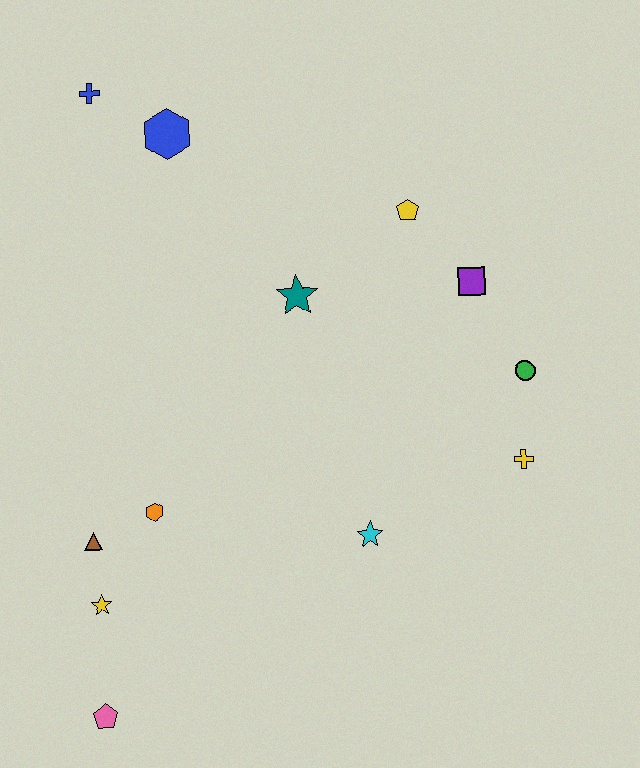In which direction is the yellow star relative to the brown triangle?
The yellow star is below the brown triangle.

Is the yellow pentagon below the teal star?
No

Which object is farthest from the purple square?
The pink pentagon is farthest from the purple square.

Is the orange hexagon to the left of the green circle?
Yes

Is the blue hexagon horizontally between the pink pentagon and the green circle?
Yes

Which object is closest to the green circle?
The yellow cross is closest to the green circle.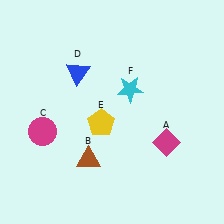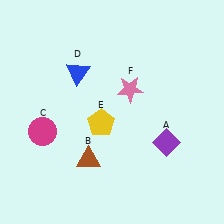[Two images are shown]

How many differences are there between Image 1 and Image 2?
There are 2 differences between the two images.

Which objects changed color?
A changed from magenta to purple. F changed from cyan to pink.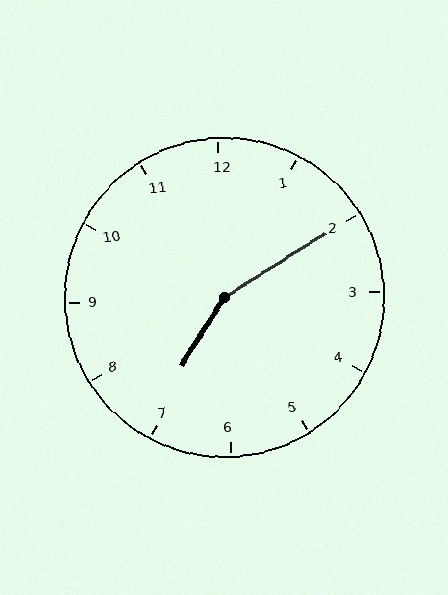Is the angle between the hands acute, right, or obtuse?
It is obtuse.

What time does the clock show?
7:10.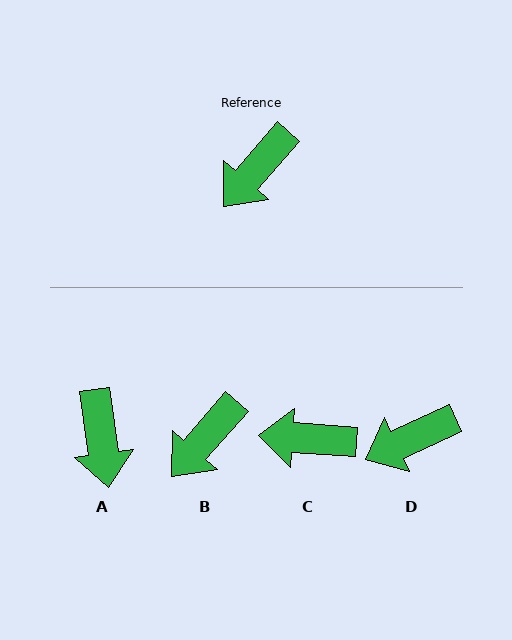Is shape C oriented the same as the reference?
No, it is off by about 53 degrees.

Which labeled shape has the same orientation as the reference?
B.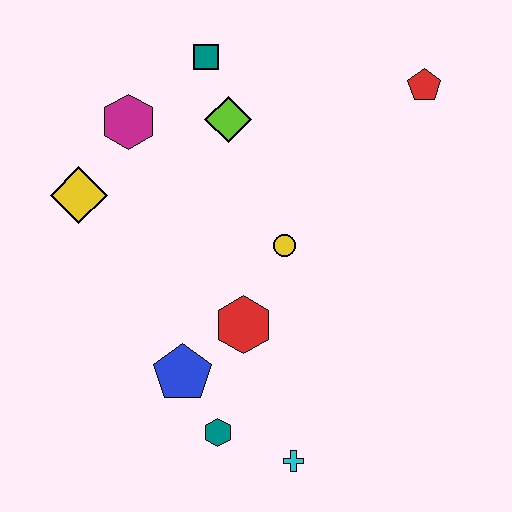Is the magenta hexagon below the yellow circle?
No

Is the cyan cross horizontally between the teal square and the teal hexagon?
No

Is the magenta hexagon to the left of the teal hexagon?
Yes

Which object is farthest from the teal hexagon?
The red pentagon is farthest from the teal hexagon.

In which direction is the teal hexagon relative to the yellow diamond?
The teal hexagon is below the yellow diamond.